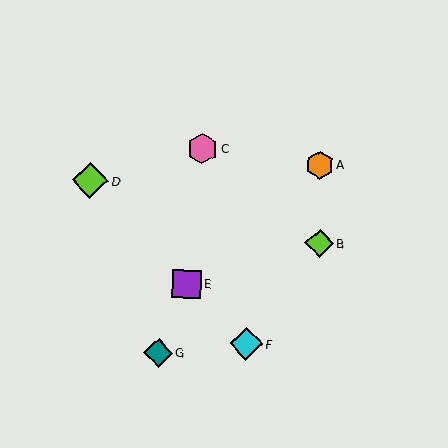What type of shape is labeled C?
Shape C is a pink hexagon.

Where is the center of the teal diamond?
The center of the teal diamond is at (158, 353).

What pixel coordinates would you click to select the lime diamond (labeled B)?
Click at (319, 243) to select the lime diamond B.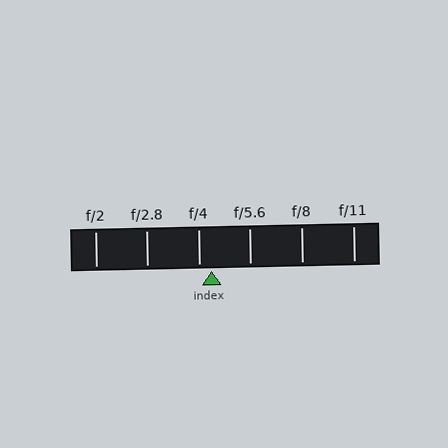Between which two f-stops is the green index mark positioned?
The index mark is between f/4 and f/5.6.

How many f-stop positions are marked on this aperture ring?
There are 6 f-stop positions marked.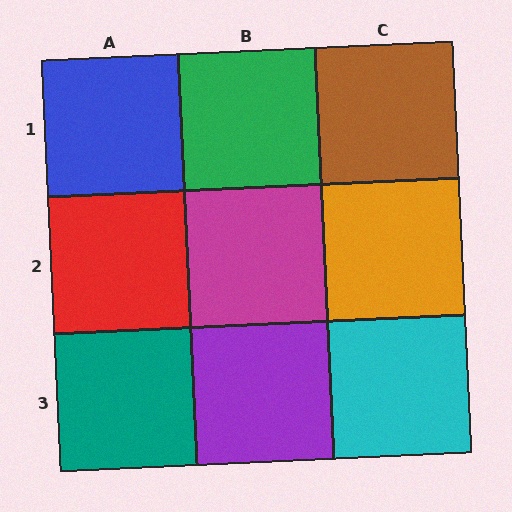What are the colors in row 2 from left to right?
Red, magenta, orange.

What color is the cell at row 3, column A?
Teal.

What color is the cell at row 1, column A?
Blue.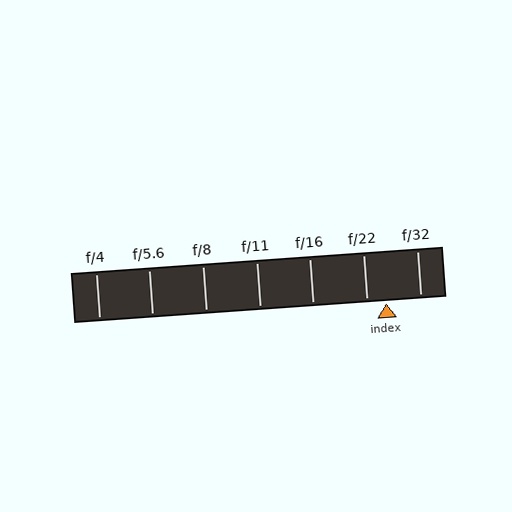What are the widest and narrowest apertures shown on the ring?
The widest aperture shown is f/4 and the narrowest is f/32.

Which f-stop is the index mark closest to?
The index mark is closest to f/22.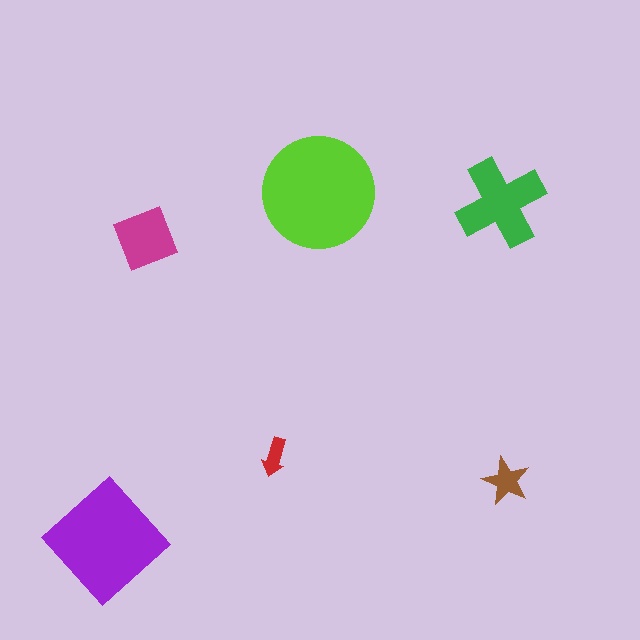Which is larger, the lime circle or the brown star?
The lime circle.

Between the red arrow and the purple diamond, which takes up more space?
The purple diamond.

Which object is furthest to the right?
The brown star is rightmost.